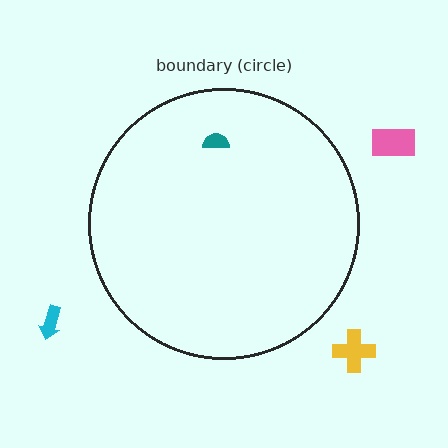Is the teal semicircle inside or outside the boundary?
Inside.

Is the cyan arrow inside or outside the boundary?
Outside.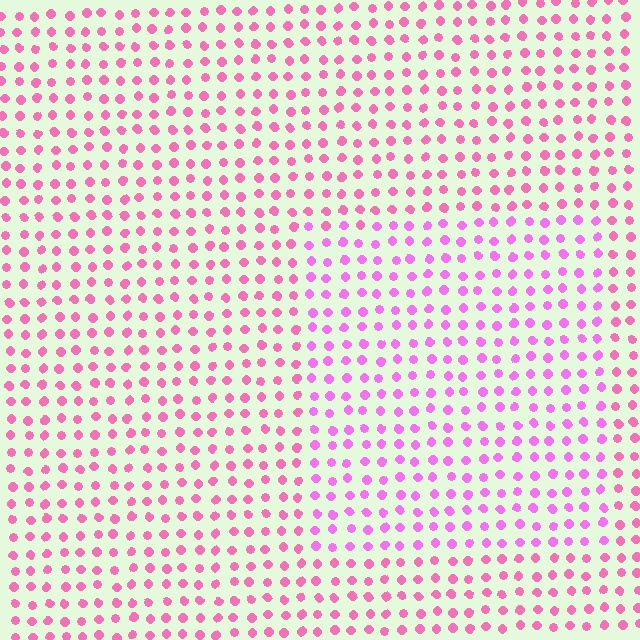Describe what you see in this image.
The image is filled with small pink elements in a uniform arrangement. A rectangle-shaped region is visible where the elements are tinted to a slightly different hue, forming a subtle color boundary.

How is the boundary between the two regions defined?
The boundary is defined purely by a slight shift in hue (about 26 degrees). Spacing, size, and orientation are identical on both sides.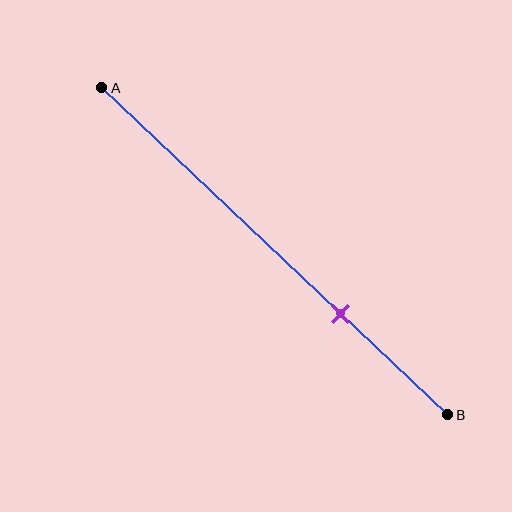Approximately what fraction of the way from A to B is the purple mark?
The purple mark is approximately 70% of the way from A to B.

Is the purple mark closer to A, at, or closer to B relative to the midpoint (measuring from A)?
The purple mark is closer to point B than the midpoint of segment AB.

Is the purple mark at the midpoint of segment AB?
No, the mark is at about 70% from A, not at the 50% midpoint.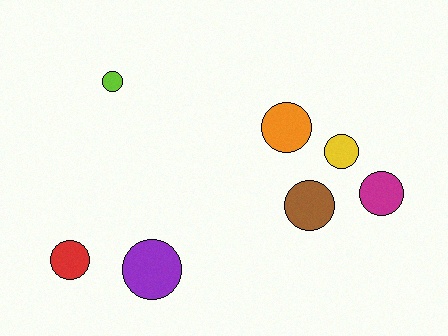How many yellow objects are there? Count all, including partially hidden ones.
There is 1 yellow object.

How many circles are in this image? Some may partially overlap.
There are 7 circles.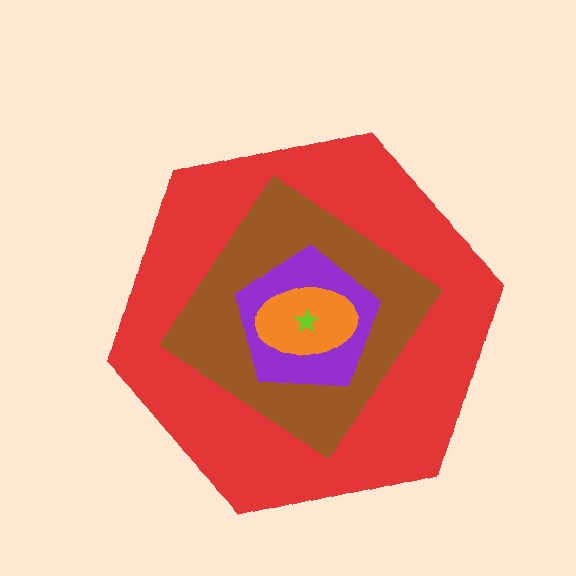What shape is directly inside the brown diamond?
The purple pentagon.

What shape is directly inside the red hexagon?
The brown diamond.